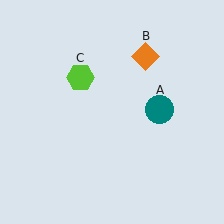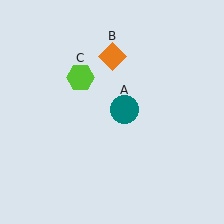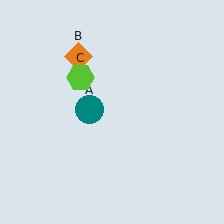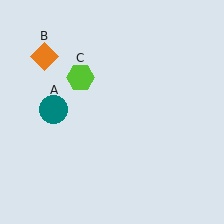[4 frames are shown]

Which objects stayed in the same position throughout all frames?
Lime hexagon (object C) remained stationary.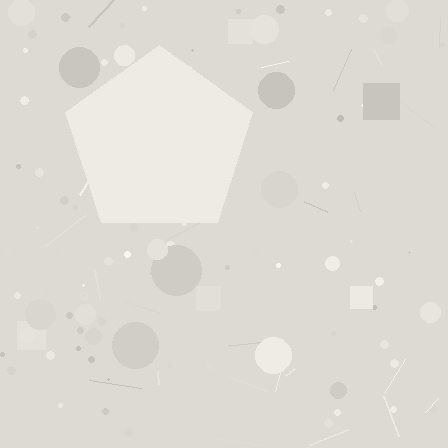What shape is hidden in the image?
A pentagon is hidden in the image.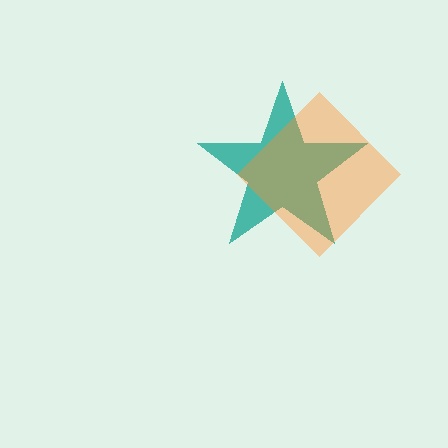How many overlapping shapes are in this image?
There are 2 overlapping shapes in the image.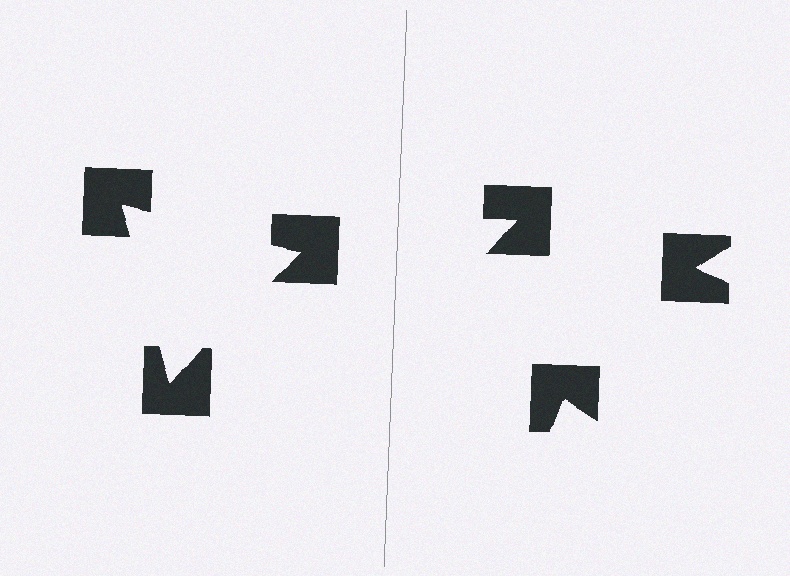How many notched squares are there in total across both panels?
6 — 3 on each side.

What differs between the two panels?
The notched squares are positioned identically on both sides; only the wedge orientations differ. On the left they align to a triangle; on the right they are misaligned.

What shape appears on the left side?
An illusory triangle.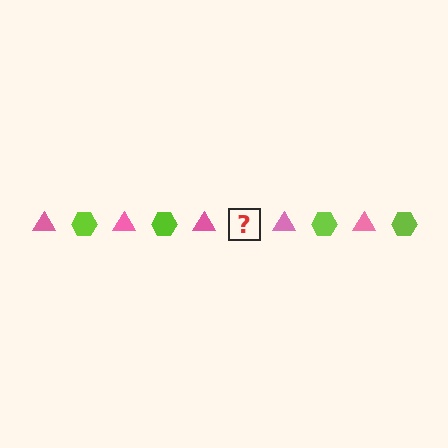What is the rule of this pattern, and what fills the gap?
The rule is that the pattern alternates between pink triangle and lime hexagon. The gap should be filled with a lime hexagon.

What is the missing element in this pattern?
The missing element is a lime hexagon.